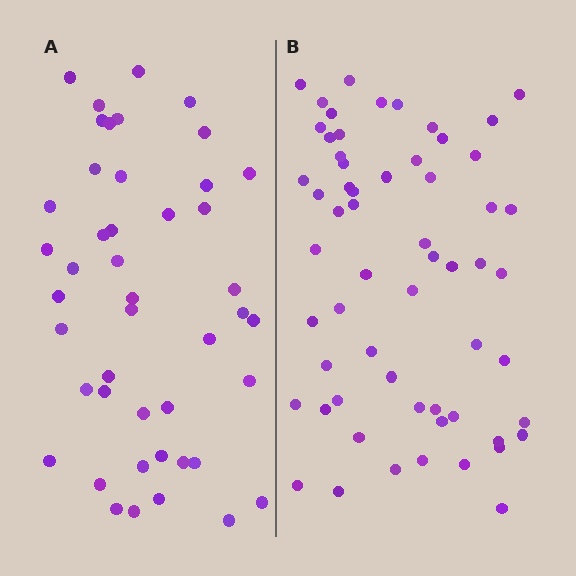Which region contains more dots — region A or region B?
Region B (the right region) has more dots.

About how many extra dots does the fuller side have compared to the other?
Region B has approximately 15 more dots than region A.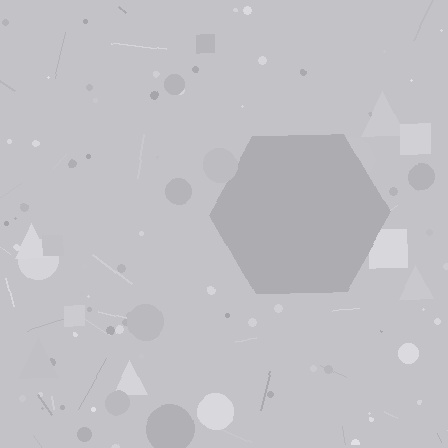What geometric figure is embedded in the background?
A hexagon is embedded in the background.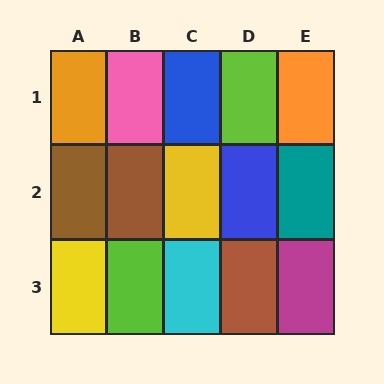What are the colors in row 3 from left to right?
Yellow, lime, cyan, brown, magenta.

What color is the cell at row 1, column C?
Blue.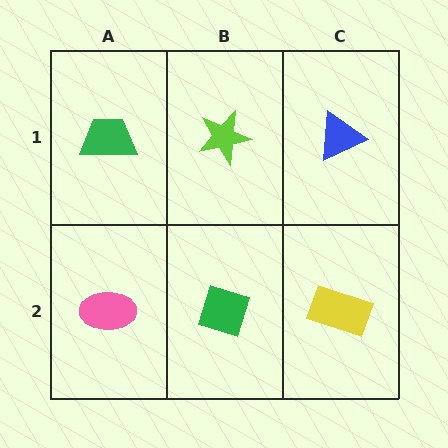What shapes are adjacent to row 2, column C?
A blue triangle (row 1, column C), a green diamond (row 2, column B).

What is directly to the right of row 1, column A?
A lime star.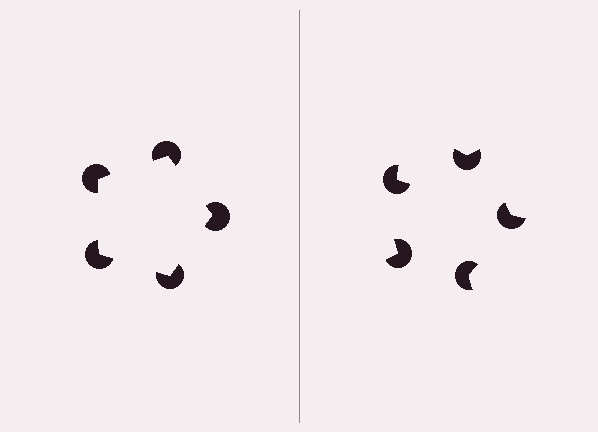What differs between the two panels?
The pac-man discs are positioned identically on both sides; only the wedge orientations differ. On the left they align to a pentagon; on the right they are misaligned.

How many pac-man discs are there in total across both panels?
10 — 5 on each side.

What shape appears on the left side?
An illusory pentagon.